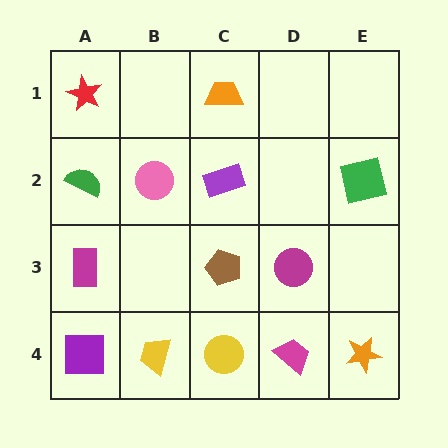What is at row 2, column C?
A purple rectangle.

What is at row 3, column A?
A magenta rectangle.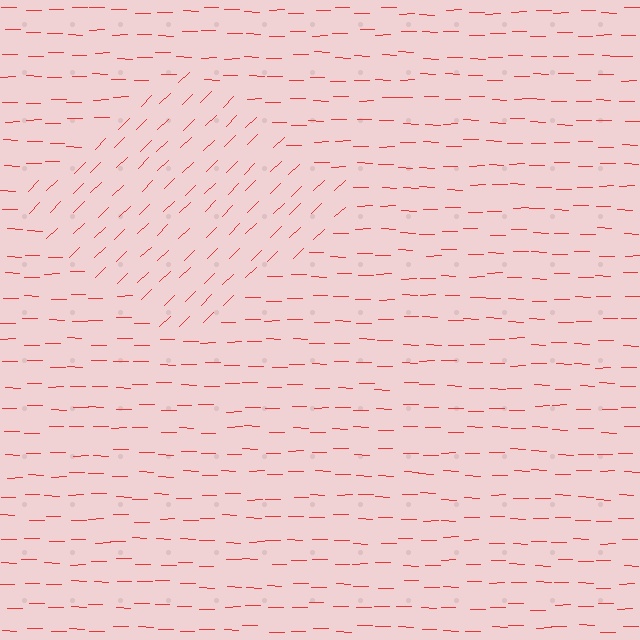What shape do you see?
I see a diamond.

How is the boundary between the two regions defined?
The boundary is defined purely by a change in line orientation (approximately 45 degrees difference). All lines are the same color and thickness.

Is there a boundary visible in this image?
Yes, there is a texture boundary formed by a change in line orientation.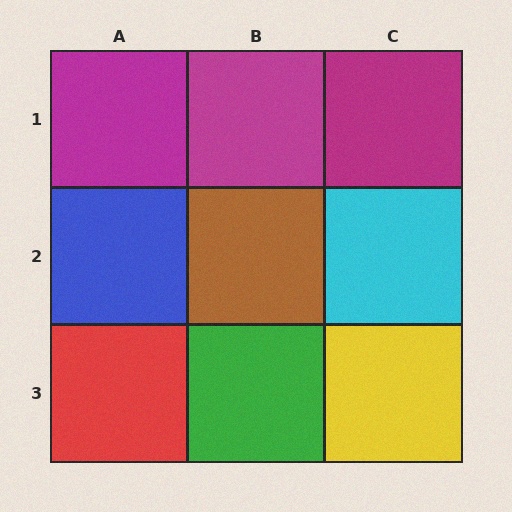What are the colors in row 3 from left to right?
Red, green, yellow.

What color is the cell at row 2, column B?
Brown.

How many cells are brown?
1 cell is brown.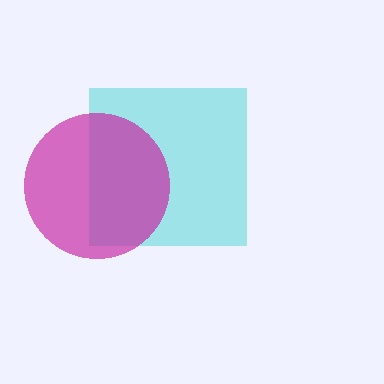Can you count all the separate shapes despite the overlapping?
Yes, there are 2 separate shapes.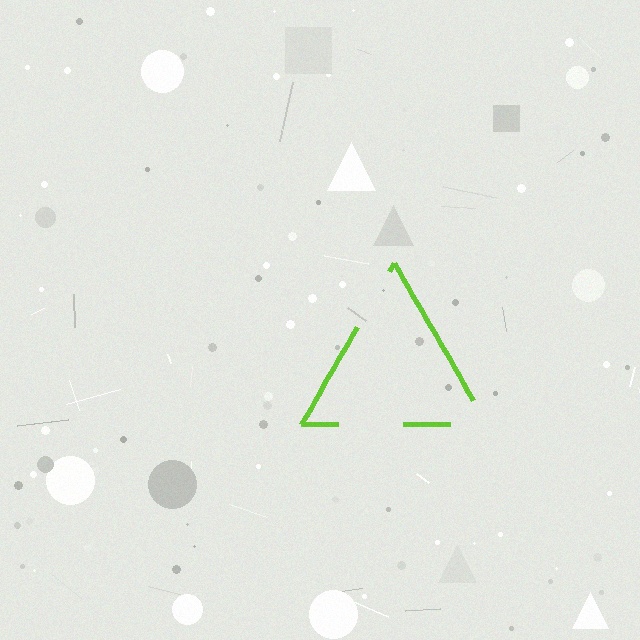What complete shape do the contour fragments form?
The contour fragments form a triangle.